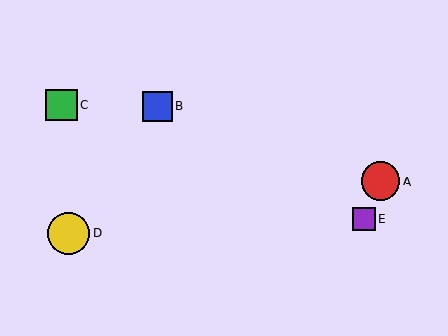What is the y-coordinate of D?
Object D is at y≈233.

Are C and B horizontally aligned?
Yes, both are at y≈105.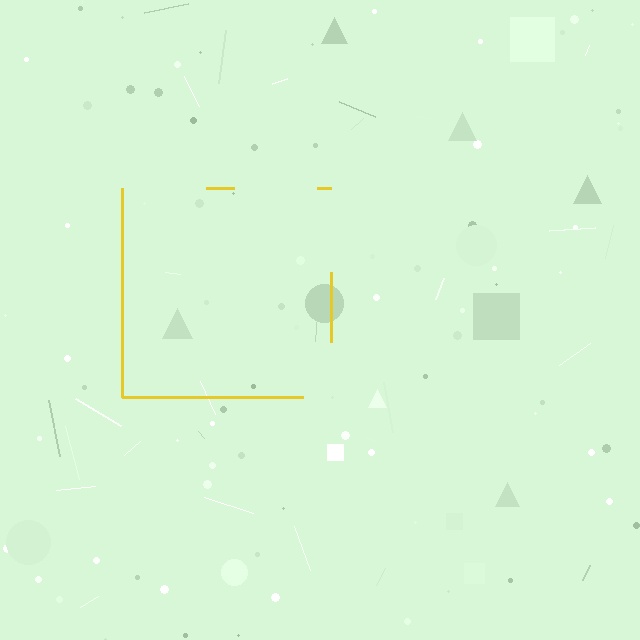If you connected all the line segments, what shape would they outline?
They would outline a square.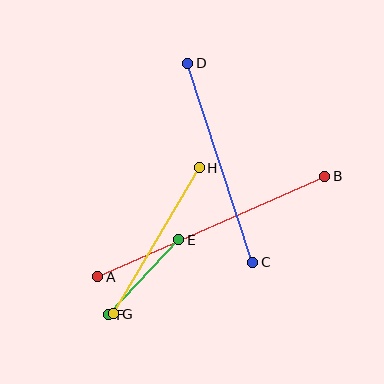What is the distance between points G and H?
The distance is approximately 169 pixels.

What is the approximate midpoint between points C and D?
The midpoint is at approximately (220, 163) pixels.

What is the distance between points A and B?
The distance is approximately 248 pixels.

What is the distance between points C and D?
The distance is approximately 210 pixels.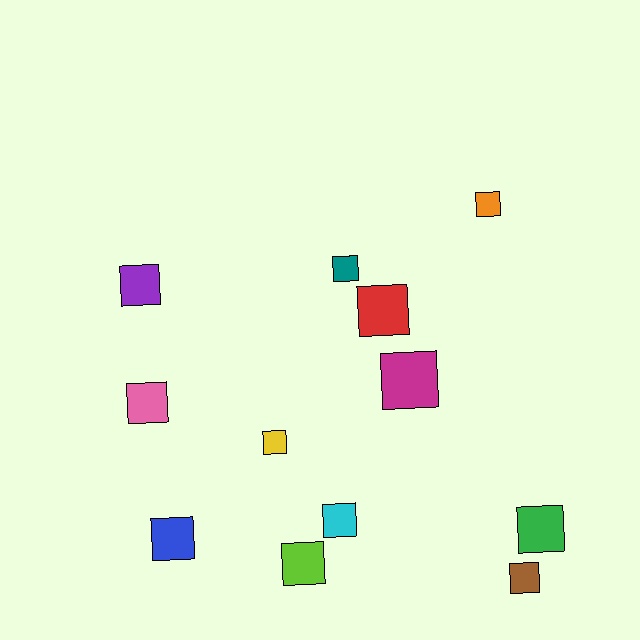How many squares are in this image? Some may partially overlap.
There are 12 squares.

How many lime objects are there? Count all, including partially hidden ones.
There is 1 lime object.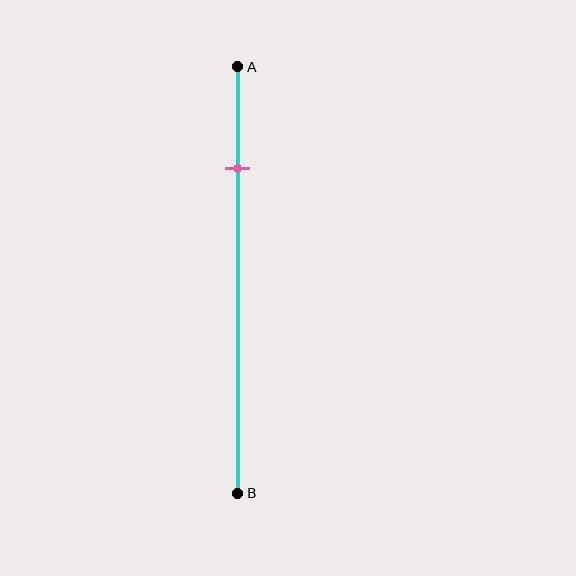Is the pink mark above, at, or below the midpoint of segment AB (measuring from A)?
The pink mark is above the midpoint of segment AB.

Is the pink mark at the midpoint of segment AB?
No, the mark is at about 25% from A, not at the 50% midpoint.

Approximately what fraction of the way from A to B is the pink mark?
The pink mark is approximately 25% of the way from A to B.